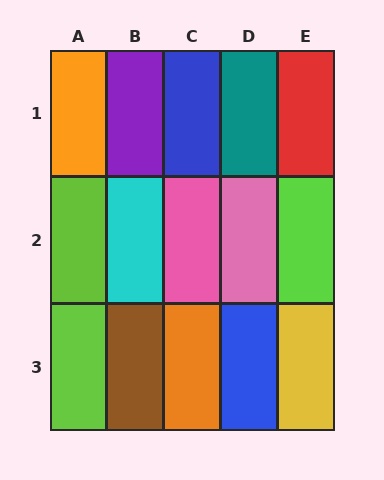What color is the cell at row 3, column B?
Brown.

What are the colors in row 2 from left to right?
Lime, cyan, pink, pink, lime.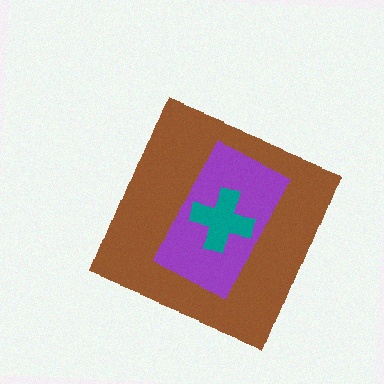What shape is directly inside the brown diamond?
The purple rectangle.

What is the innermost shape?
The teal cross.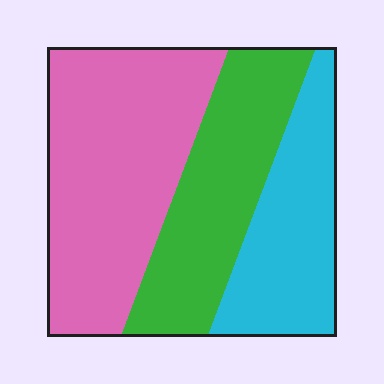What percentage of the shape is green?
Green covers about 30% of the shape.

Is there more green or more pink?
Pink.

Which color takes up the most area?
Pink, at roughly 45%.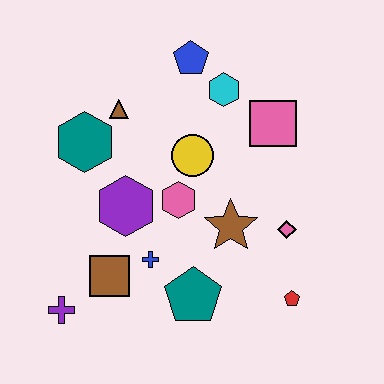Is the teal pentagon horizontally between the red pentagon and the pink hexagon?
Yes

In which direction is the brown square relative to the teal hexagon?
The brown square is below the teal hexagon.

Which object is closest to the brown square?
The blue cross is closest to the brown square.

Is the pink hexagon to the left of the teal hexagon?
No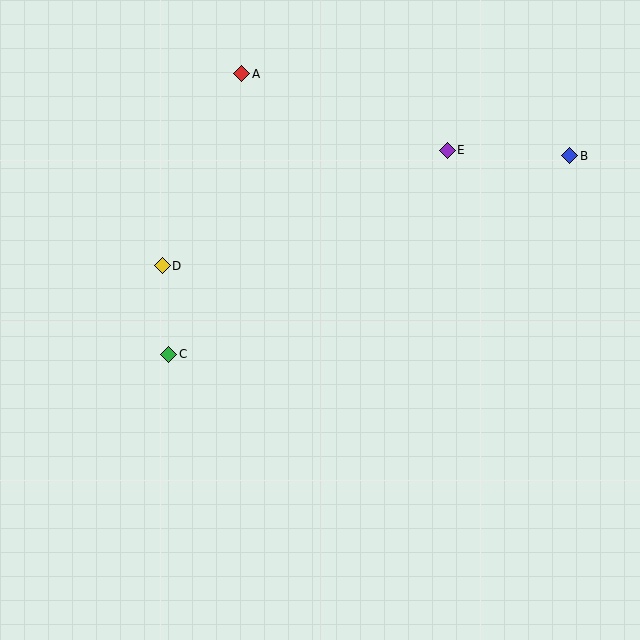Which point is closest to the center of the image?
Point C at (169, 354) is closest to the center.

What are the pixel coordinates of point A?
Point A is at (242, 74).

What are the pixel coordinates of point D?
Point D is at (162, 266).